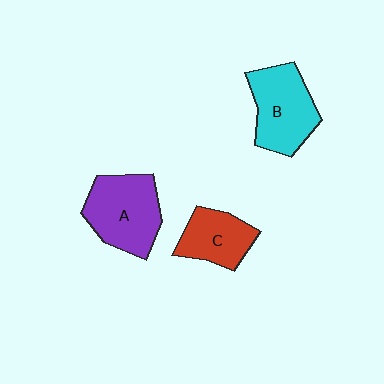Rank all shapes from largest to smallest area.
From largest to smallest: A (purple), B (cyan), C (red).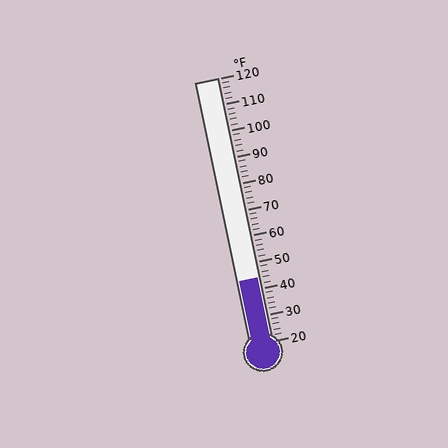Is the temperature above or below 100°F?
The temperature is below 100°F.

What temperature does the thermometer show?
The thermometer shows approximately 44°F.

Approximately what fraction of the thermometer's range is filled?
The thermometer is filled to approximately 25% of its range.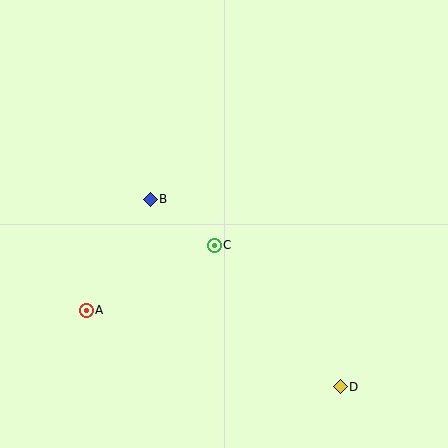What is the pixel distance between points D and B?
The distance between D and B is 267 pixels.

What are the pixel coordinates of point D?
Point D is at (340, 387).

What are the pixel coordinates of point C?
Point C is at (214, 245).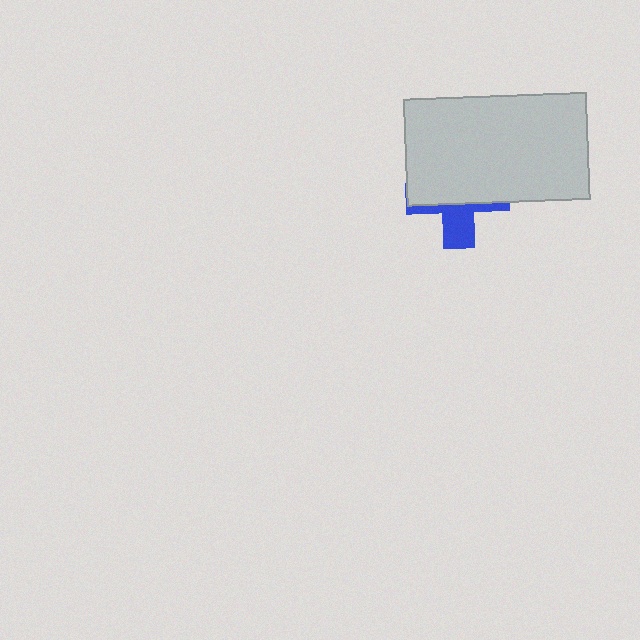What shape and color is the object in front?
The object in front is a light gray rectangle.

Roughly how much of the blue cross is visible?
A small part of it is visible (roughly 36%).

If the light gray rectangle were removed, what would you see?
You would see the complete blue cross.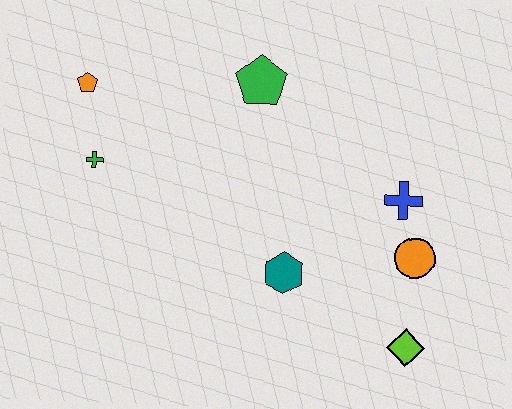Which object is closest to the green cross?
The orange pentagon is closest to the green cross.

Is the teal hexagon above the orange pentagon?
No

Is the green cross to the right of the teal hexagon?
No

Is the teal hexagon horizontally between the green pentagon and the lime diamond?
Yes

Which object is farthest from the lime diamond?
The orange pentagon is farthest from the lime diamond.